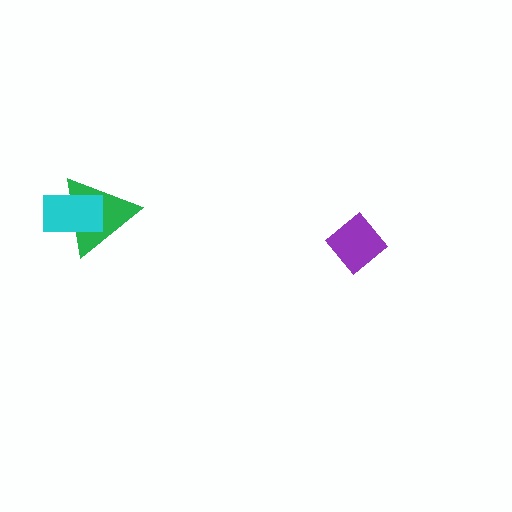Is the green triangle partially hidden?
Yes, it is partially covered by another shape.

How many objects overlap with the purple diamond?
0 objects overlap with the purple diamond.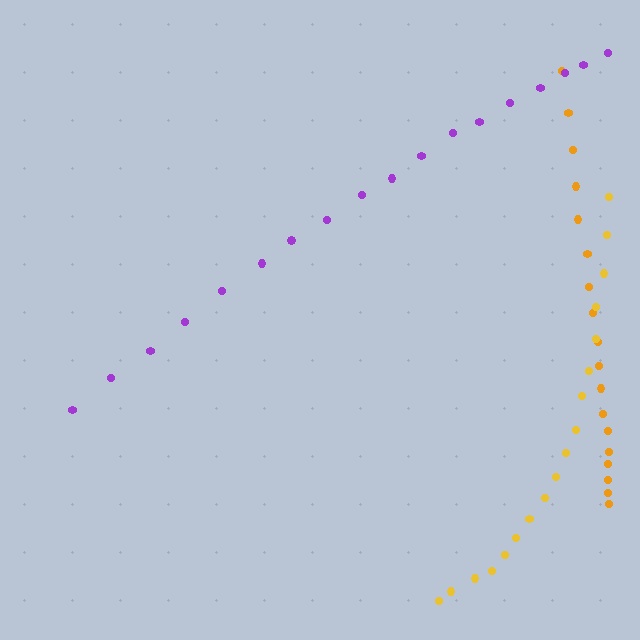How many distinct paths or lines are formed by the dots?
There are 3 distinct paths.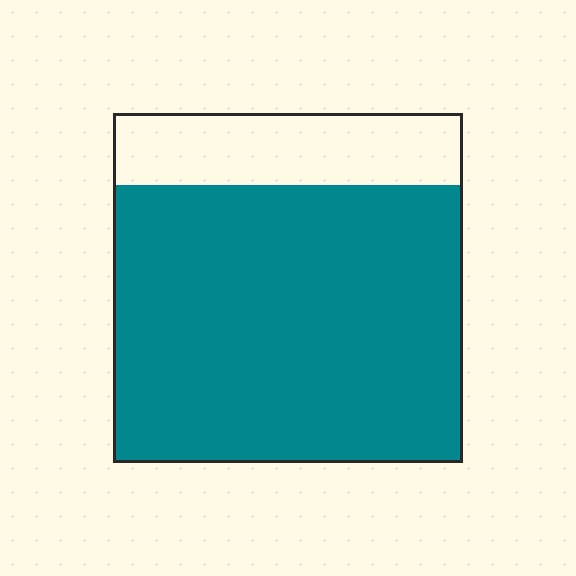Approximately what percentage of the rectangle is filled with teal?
Approximately 80%.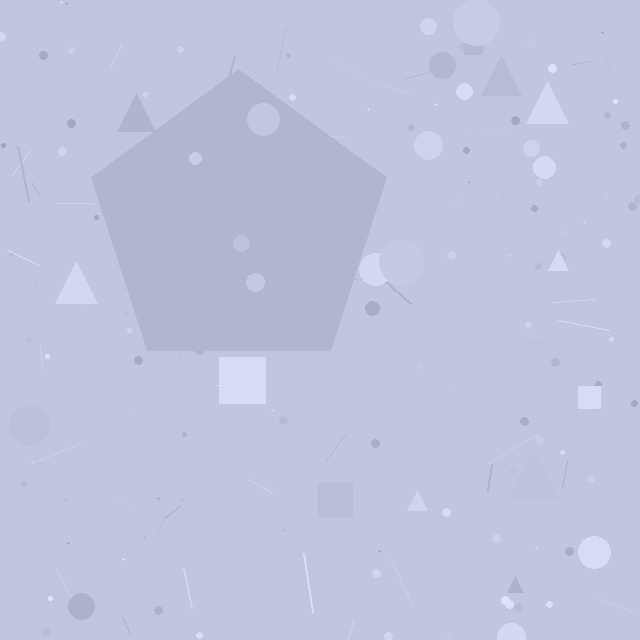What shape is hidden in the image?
A pentagon is hidden in the image.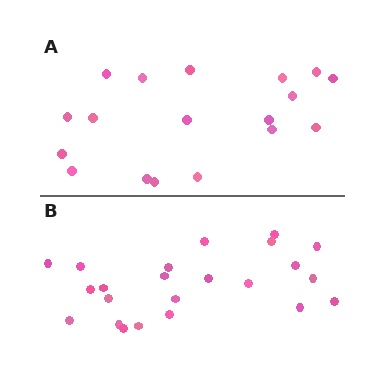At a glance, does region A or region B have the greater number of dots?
Region B (the bottom region) has more dots.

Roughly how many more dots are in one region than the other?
Region B has about 5 more dots than region A.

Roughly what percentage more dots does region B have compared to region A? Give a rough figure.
About 30% more.